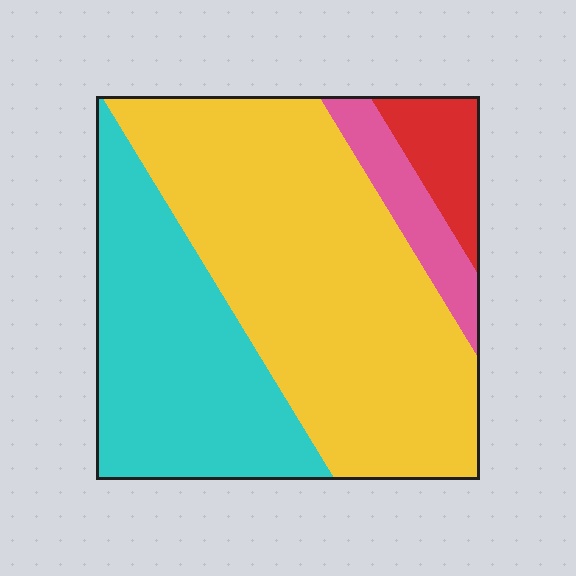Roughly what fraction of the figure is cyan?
Cyan covers roughly 30% of the figure.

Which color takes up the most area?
Yellow, at roughly 55%.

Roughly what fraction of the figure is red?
Red covers roughly 5% of the figure.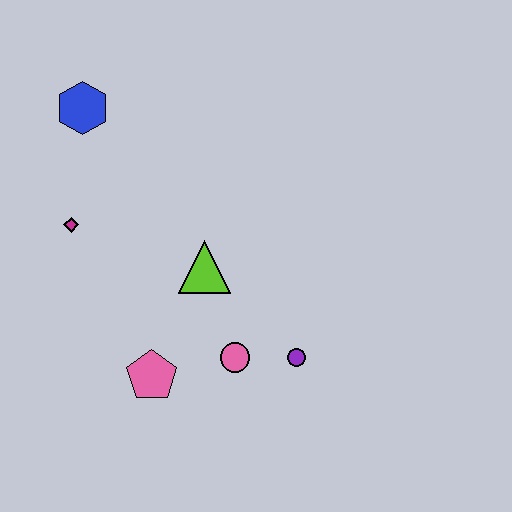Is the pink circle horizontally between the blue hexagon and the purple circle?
Yes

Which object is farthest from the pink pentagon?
The blue hexagon is farthest from the pink pentagon.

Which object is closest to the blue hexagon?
The magenta diamond is closest to the blue hexagon.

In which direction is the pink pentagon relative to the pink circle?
The pink pentagon is to the left of the pink circle.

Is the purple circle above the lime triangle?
No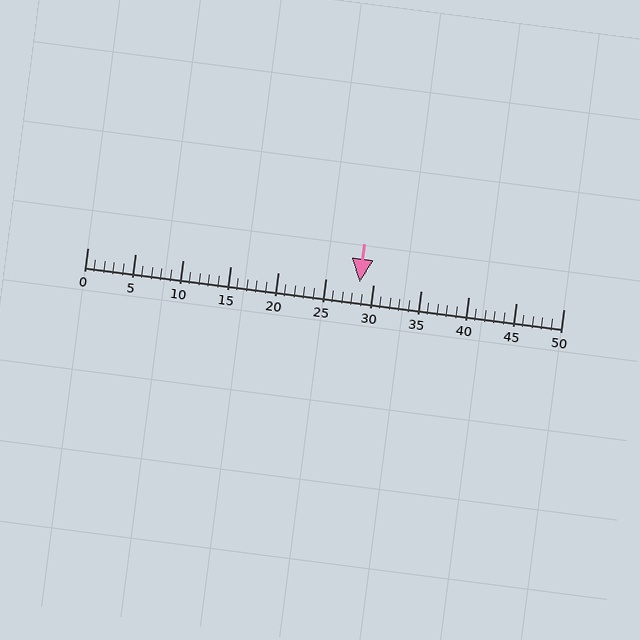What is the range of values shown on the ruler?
The ruler shows values from 0 to 50.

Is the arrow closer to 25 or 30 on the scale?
The arrow is closer to 30.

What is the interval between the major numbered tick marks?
The major tick marks are spaced 5 units apart.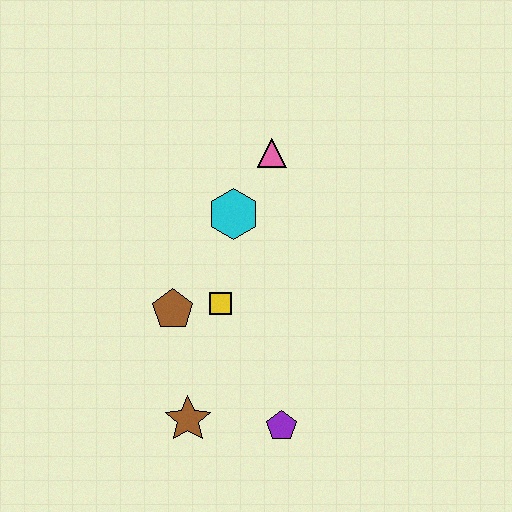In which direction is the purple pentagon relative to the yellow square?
The purple pentagon is below the yellow square.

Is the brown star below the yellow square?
Yes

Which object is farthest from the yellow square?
The pink triangle is farthest from the yellow square.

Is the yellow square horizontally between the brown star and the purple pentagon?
Yes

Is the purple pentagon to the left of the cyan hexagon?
No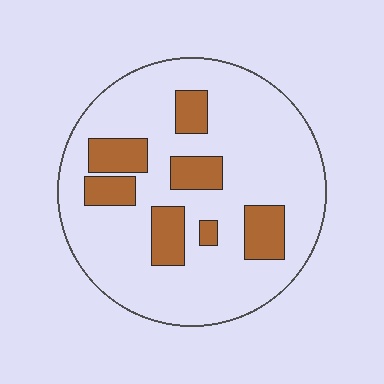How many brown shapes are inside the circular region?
7.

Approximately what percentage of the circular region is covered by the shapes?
Approximately 20%.